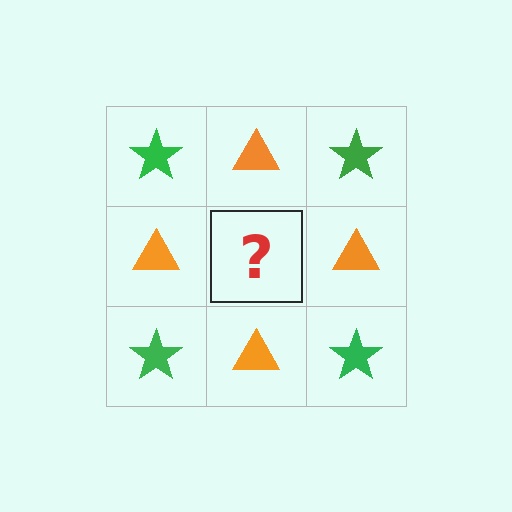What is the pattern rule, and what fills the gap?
The rule is that it alternates green star and orange triangle in a checkerboard pattern. The gap should be filled with a green star.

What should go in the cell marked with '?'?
The missing cell should contain a green star.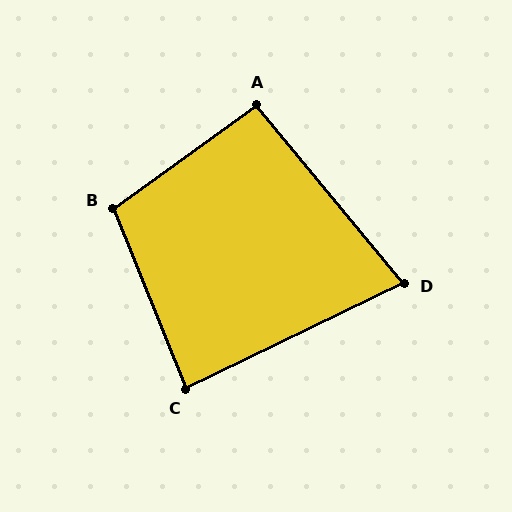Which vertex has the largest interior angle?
B, at approximately 104 degrees.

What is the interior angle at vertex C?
Approximately 86 degrees (approximately right).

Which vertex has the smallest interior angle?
D, at approximately 76 degrees.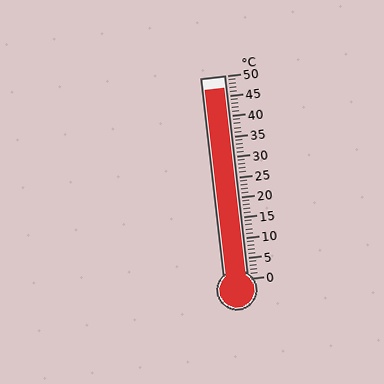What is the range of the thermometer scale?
The thermometer scale ranges from 0°C to 50°C.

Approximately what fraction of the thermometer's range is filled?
The thermometer is filled to approximately 95% of its range.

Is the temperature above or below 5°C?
The temperature is above 5°C.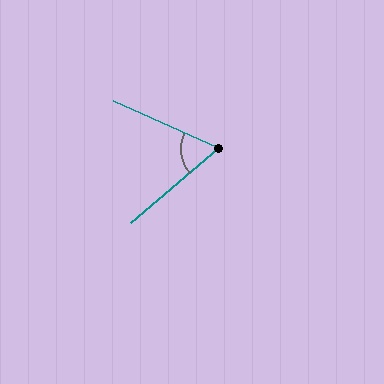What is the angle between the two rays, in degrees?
Approximately 65 degrees.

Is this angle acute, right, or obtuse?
It is acute.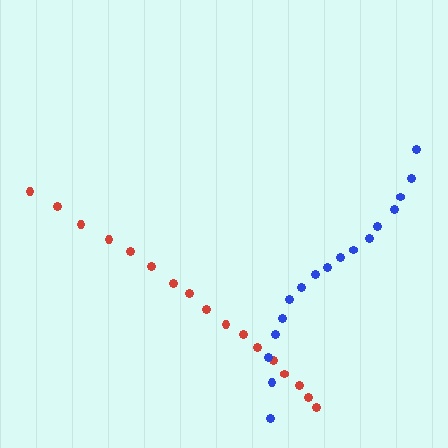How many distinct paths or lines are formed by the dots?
There are 2 distinct paths.